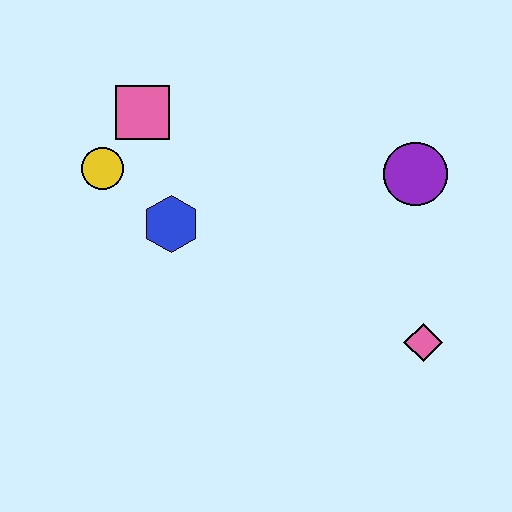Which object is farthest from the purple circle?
The yellow circle is farthest from the purple circle.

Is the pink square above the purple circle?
Yes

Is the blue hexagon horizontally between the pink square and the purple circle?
Yes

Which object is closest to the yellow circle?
The pink square is closest to the yellow circle.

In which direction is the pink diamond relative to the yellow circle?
The pink diamond is to the right of the yellow circle.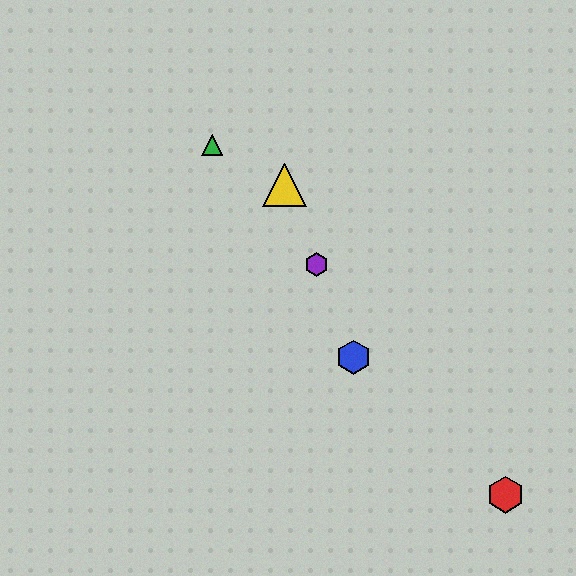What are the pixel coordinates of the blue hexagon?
The blue hexagon is at (353, 357).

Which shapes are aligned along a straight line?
The blue hexagon, the yellow triangle, the purple hexagon are aligned along a straight line.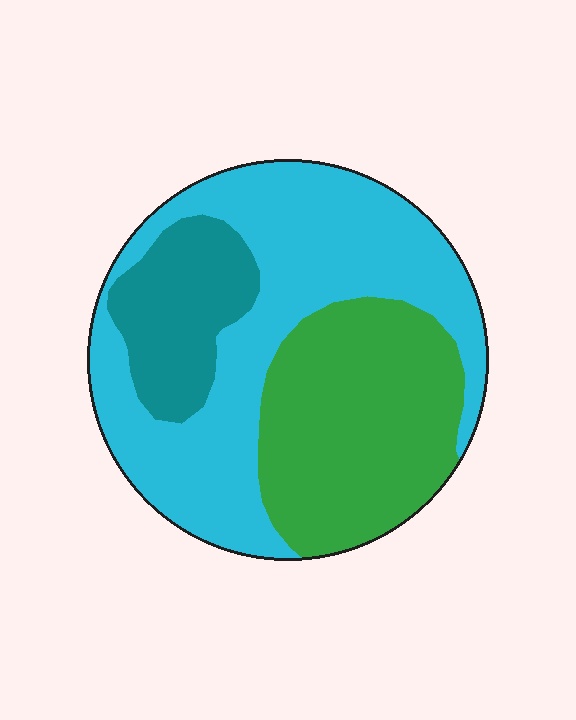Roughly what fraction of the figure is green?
Green covers roughly 35% of the figure.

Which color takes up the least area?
Teal, at roughly 15%.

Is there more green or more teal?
Green.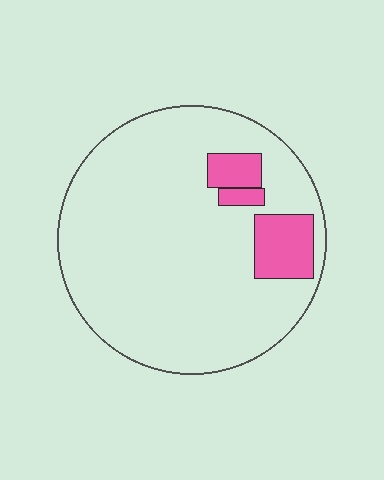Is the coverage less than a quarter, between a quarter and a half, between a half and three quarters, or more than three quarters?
Less than a quarter.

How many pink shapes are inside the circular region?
3.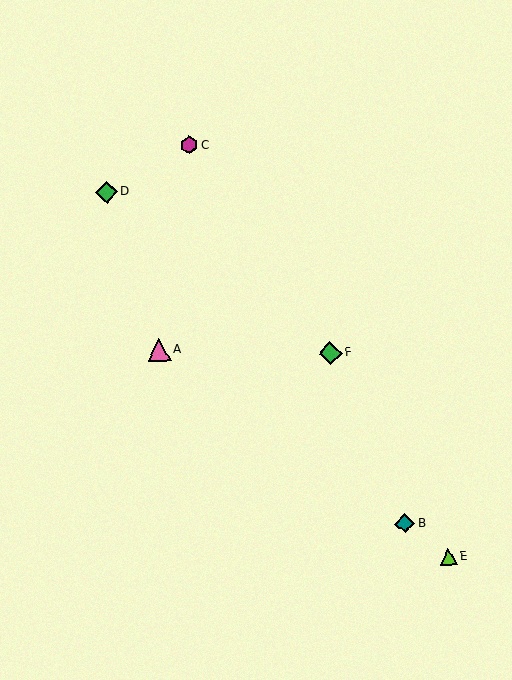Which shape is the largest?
The pink triangle (labeled A) is the largest.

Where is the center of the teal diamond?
The center of the teal diamond is at (405, 523).